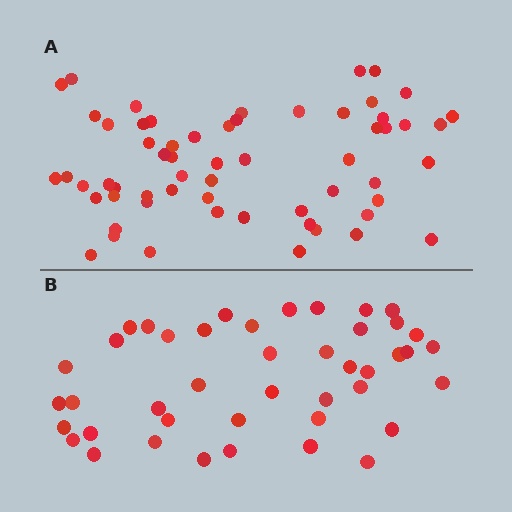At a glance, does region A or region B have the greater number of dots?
Region A (the top region) has more dots.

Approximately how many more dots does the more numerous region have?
Region A has approximately 15 more dots than region B.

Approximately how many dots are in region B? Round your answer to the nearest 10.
About 40 dots. (The exact count is 43, which rounds to 40.)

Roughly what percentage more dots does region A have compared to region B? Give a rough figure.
About 40% more.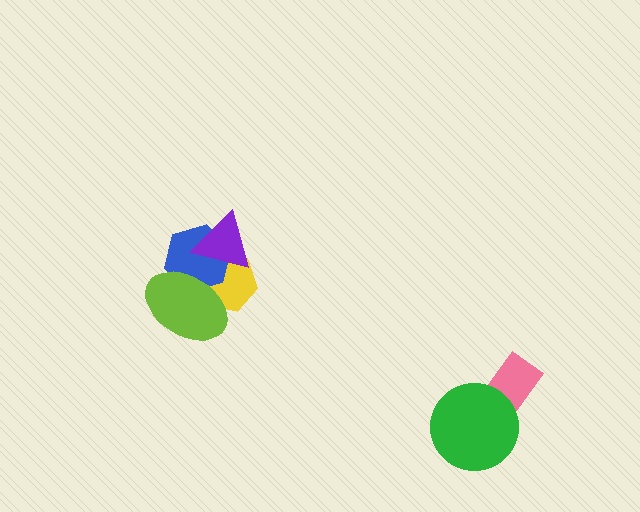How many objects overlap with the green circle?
1 object overlaps with the green circle.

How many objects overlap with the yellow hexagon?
3 objects overlap with the yellow hexagon.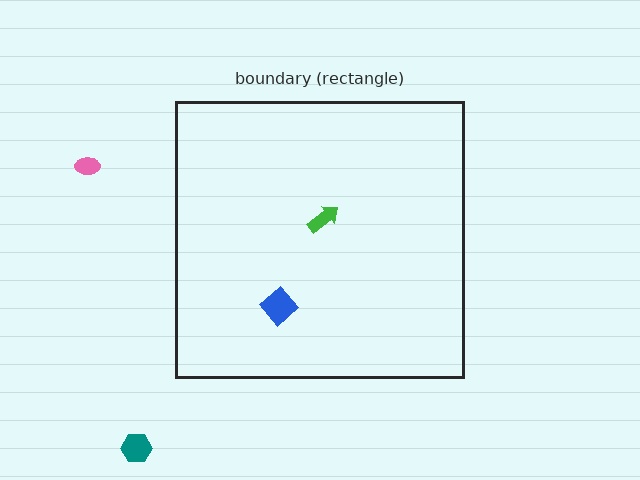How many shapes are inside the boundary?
2 inside, 2 outside.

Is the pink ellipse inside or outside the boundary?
Outside.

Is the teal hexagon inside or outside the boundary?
Outside.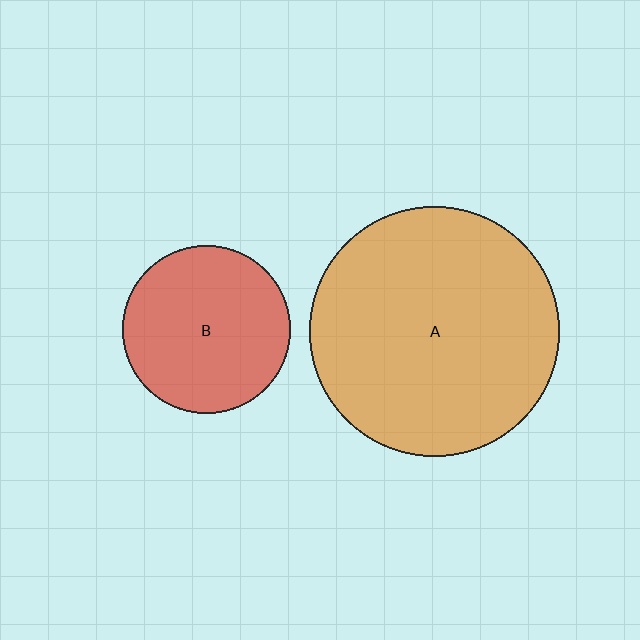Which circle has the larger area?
Circle A (orange).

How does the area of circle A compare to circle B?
Approximately 2.2 times.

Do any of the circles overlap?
No, none of the circles overlap.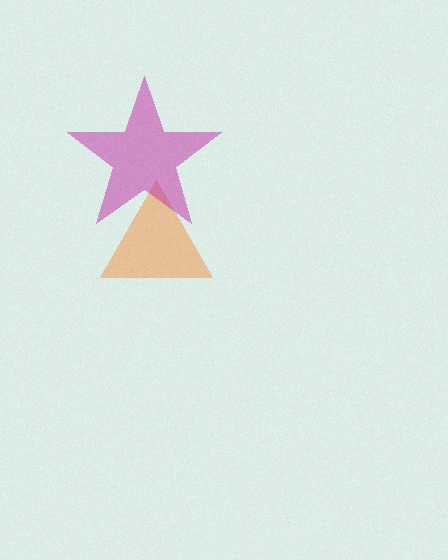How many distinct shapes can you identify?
There are 2 distinct shapes: an orange triangle, a magenta star.